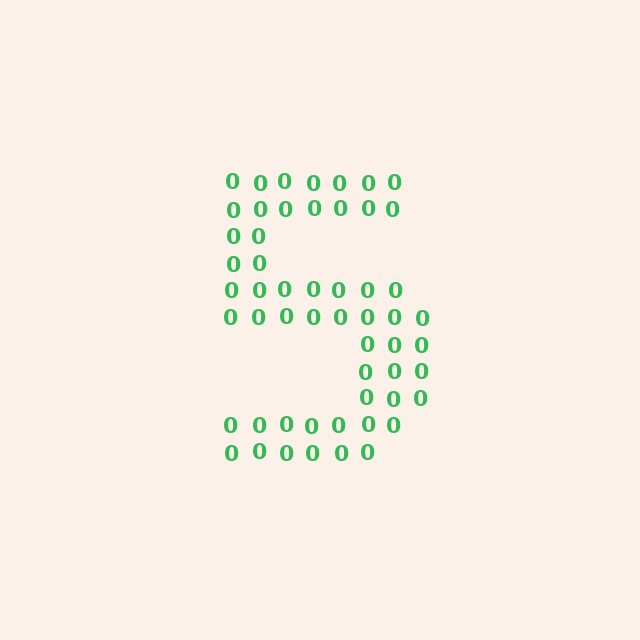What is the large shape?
The large shape is the digit 5.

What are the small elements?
The small elements are digit 0's.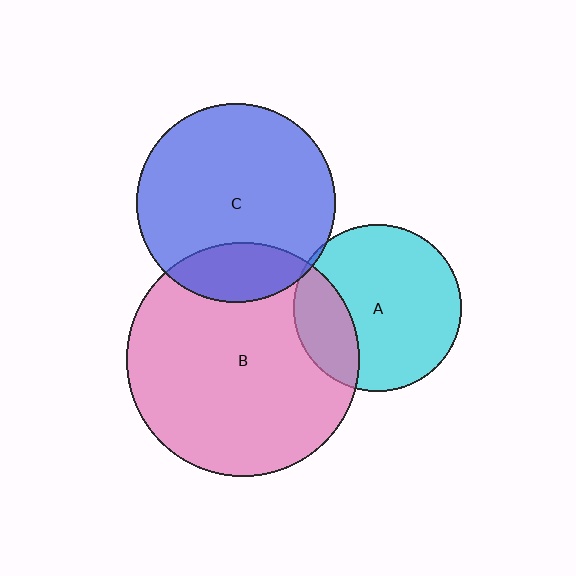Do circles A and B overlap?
Yes.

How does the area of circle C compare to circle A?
Approximately 1.4 times.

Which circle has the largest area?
Circle B (pink).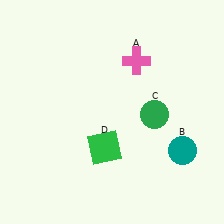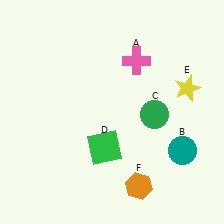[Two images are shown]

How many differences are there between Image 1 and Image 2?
There are 2 differences between the two images.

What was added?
A yellow star (E), an orange hexagon (F) were added in Image 2.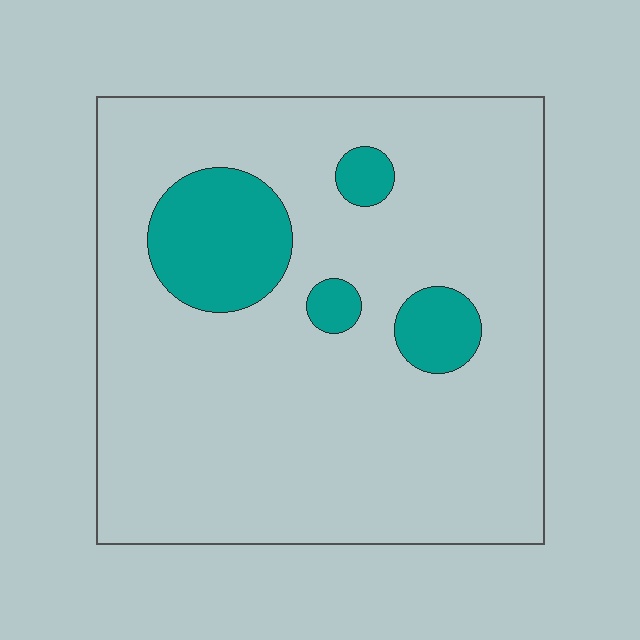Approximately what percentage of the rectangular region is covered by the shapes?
Approximately 15%.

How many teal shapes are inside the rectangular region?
4.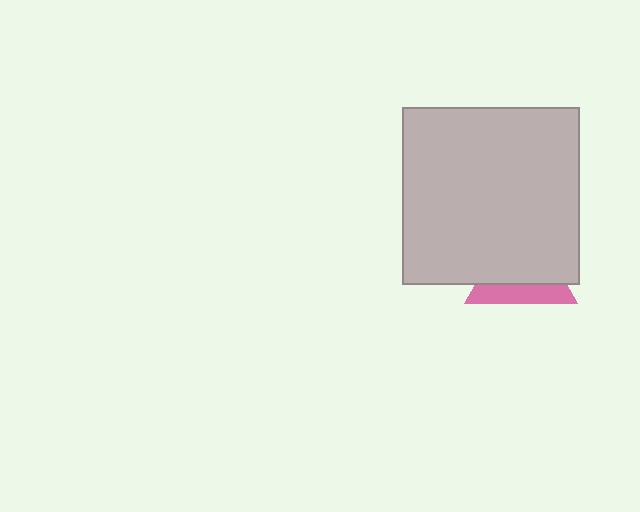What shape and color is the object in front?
The object in front is a light gray square.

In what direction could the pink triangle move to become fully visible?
The pink triangle could move down. That would shift it out from behind the light gray square entirely.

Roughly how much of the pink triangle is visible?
A small part of it is visible (roughly 33%).